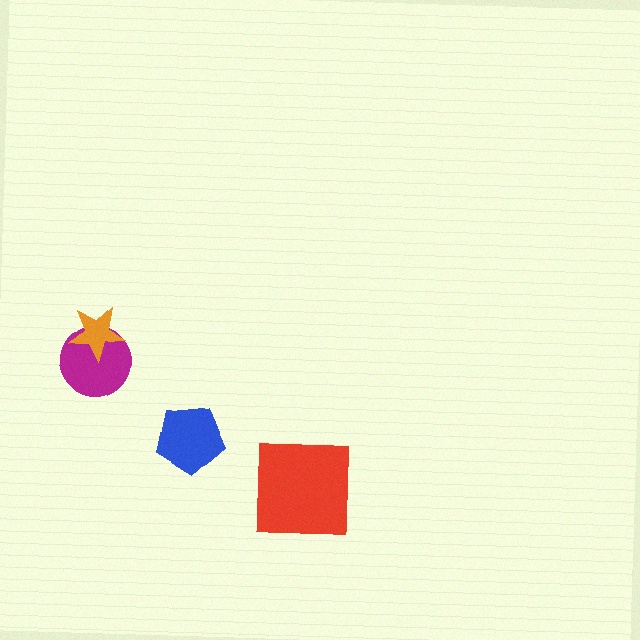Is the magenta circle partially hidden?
Yes, it is partially covered by another shape.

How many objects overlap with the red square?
0 objects overlap with the red square.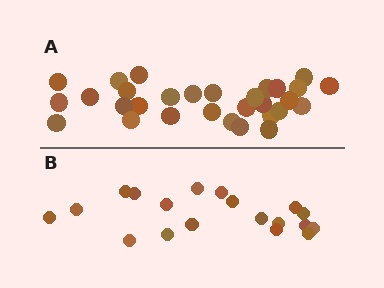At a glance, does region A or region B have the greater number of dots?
Region A (the top region) has more dots.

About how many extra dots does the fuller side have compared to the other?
Region A has roughly 12 or so more dots than region B.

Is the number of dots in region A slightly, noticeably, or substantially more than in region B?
Region A has substantially more. The ratio is roughly 1.6 to 1.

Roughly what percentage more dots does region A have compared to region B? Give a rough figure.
About 60% more.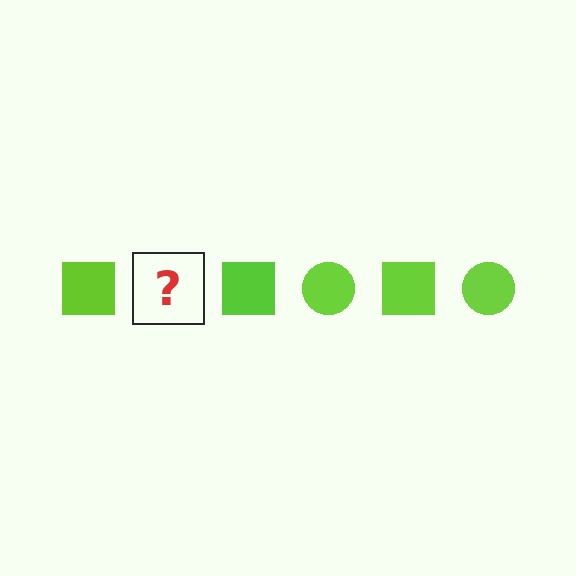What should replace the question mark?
The question mark should be replaced with a lime circle.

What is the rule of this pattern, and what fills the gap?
The rule is that the pattern cycles through square, circle shapes in lime. The gap should be filled with a lime circle.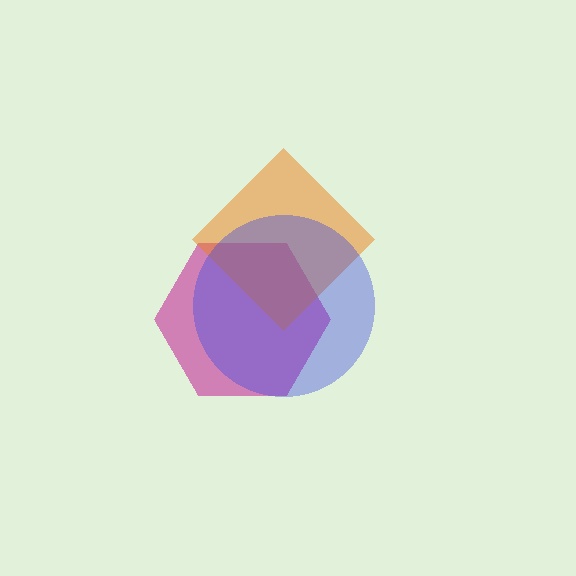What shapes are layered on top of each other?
The layered shapes are: a magenta hexagon, an orange diamond, a blue circle.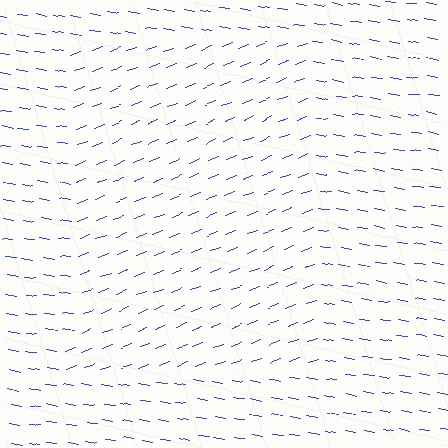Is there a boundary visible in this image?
Yes, there is a texture boundary formed by a change in line orientation.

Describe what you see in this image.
The image is filled with small blue line segments. A rectangle region in the image has lines oriented differently from the surrounding lines, creating a visible texture boundary.